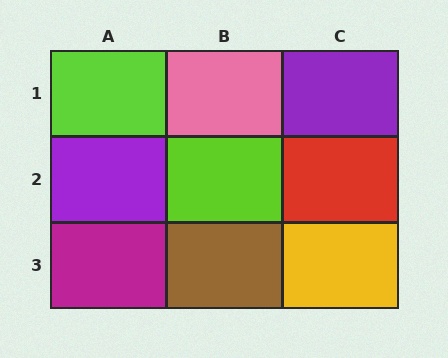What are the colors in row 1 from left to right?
Lime, pink, purple.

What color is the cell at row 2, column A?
Purple.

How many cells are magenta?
1 cell is magenta.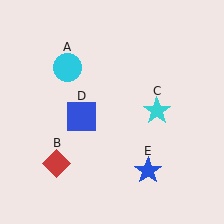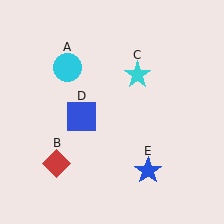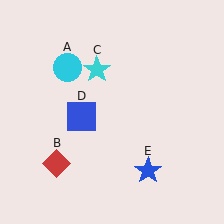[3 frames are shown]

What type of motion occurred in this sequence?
The cyan star (object C) rotated counterclockwise around the center of the scene.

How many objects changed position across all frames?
1 object changed position: cyan star (object C).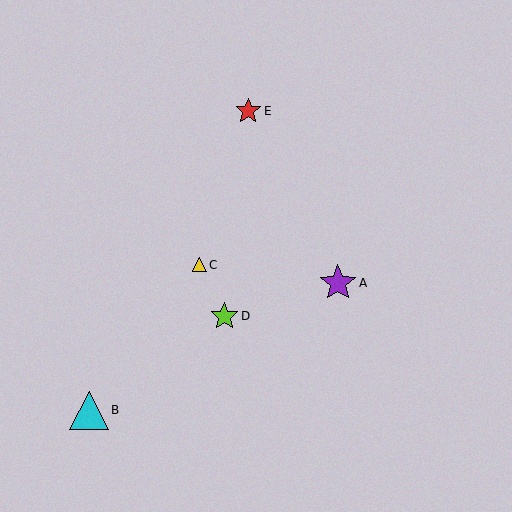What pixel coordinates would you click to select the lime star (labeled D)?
Click at (224, 316) to select the lime star D.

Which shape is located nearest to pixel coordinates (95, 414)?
The cyan triangle (labeled B) at (89, 410) is nearest to that location.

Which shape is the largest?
The cyan triangle (labeled B) is the largest.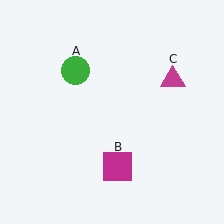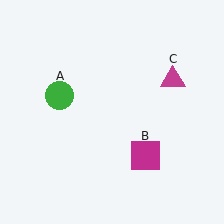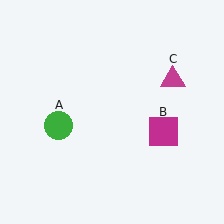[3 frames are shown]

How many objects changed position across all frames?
2 objects changed position: green circle (object A), magenta square (object B).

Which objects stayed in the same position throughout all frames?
Magenta triangle (object C) remained stationary.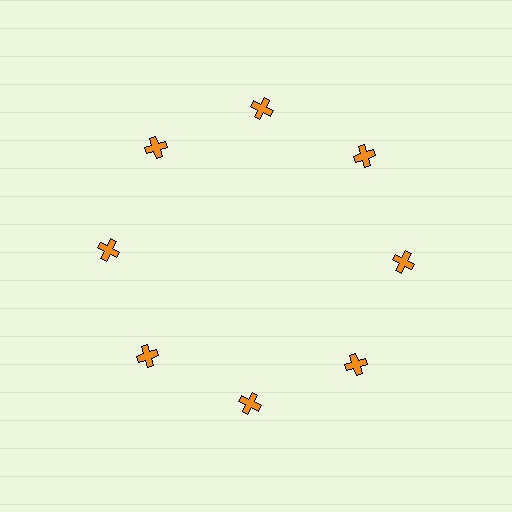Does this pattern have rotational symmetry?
Yes, this pattern has 8-fold rotational symmetry. It looks the same after rotating 45 degrees around the center.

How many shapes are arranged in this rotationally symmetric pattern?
There are 8 shapes, arranged in 8 groups of 1.